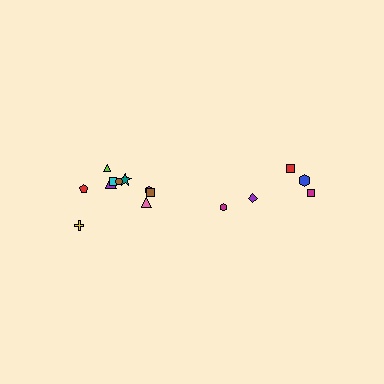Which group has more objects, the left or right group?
The left group.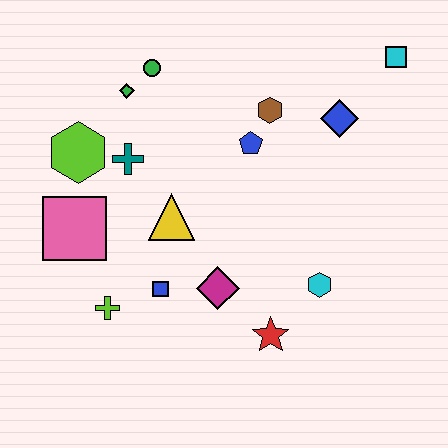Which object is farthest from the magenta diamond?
The cyan square is farthest from the magenta diamond.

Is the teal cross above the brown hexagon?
No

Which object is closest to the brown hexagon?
The blue pentagon is closest to the brown hexagon.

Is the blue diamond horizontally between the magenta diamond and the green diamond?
No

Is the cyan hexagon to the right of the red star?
Yes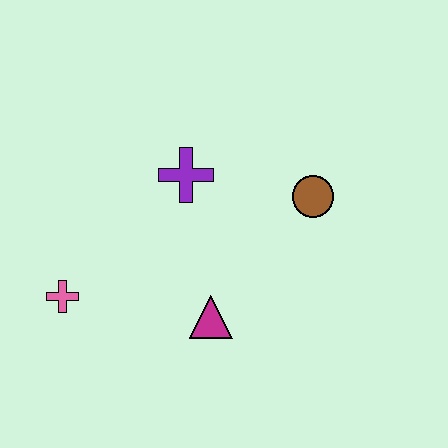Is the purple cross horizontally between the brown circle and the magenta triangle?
No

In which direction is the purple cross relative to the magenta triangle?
The purple cross is above the magenta triangle.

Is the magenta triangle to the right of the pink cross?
Yes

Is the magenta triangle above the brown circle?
No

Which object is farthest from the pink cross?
The brown circle is farthest from the pink cross.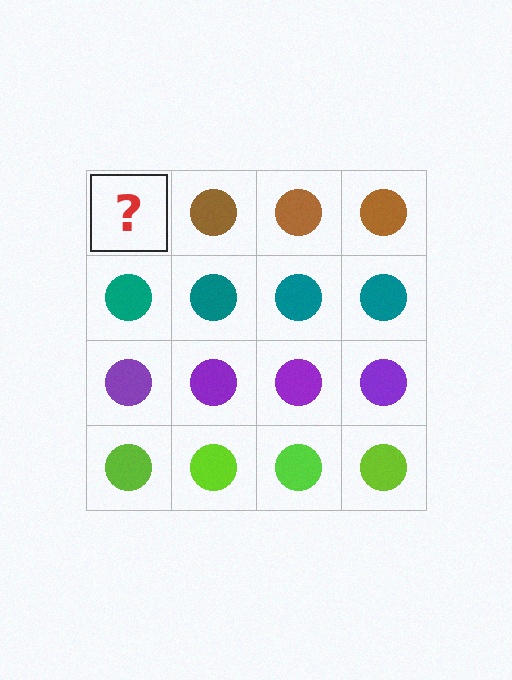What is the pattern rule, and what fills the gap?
The rule is that each row has a consistent color. The gap should be filled with a brown circle.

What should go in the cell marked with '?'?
The missing cell should contain a brown circle.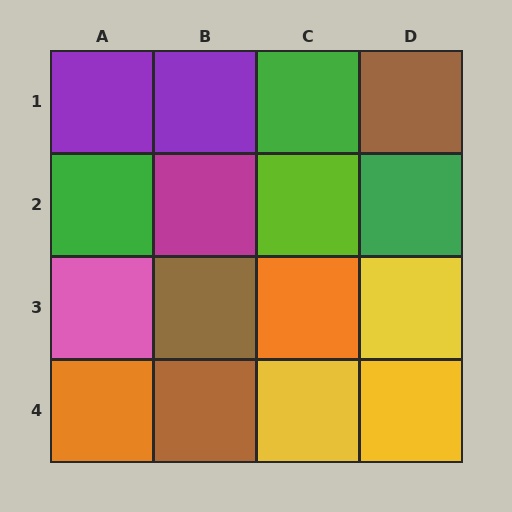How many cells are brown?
3 cells are brown.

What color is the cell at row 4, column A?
Orange.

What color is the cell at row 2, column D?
Green.